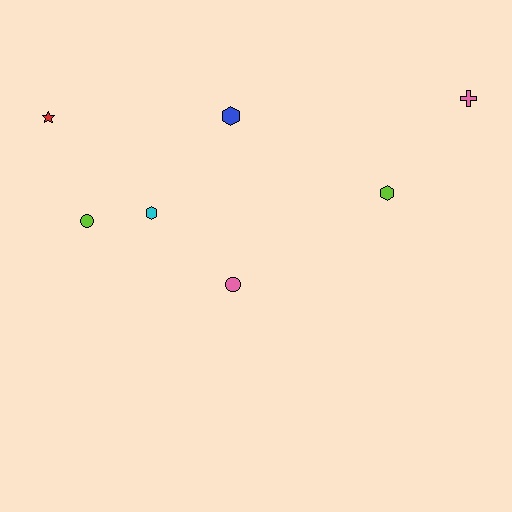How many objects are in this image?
There are 7 objects.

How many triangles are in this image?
There are no triangles.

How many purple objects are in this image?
There are no purple objects.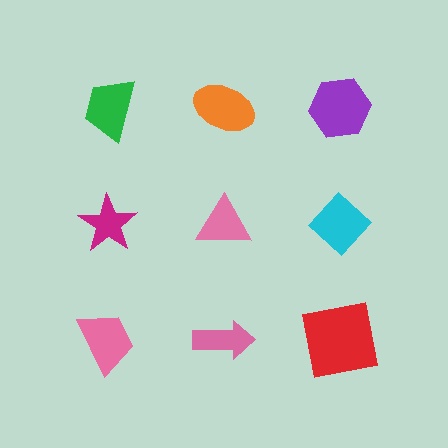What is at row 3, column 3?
A red square.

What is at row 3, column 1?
A pink trapezoid.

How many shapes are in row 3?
3 shapes.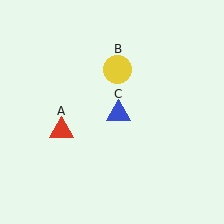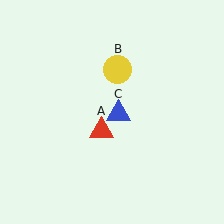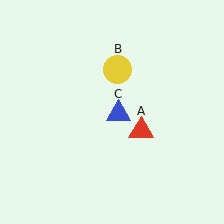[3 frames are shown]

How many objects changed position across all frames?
1 object changed position: red triangle (object A).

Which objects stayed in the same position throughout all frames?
Yellow circle (object B) and blue triangle (object C) remained stationary.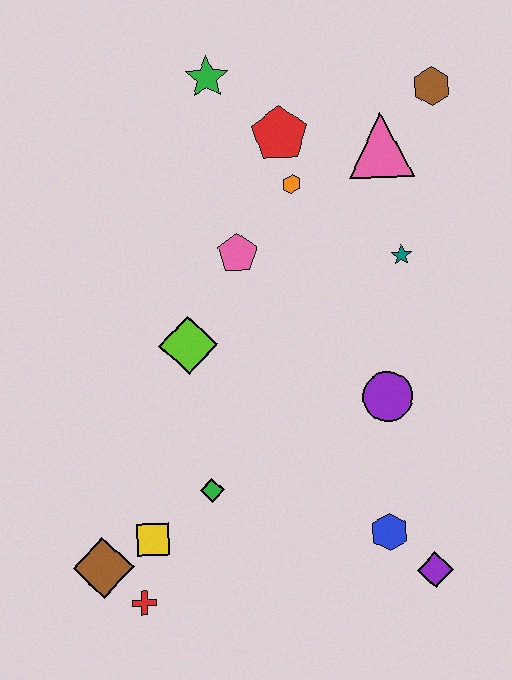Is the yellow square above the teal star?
No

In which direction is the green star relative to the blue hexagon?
The green star is above the blue hexagon.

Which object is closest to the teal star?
The pink triangle is closest to the teal star.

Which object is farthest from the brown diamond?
The brown hexagon is farthest from the brown diamond.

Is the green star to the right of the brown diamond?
Yes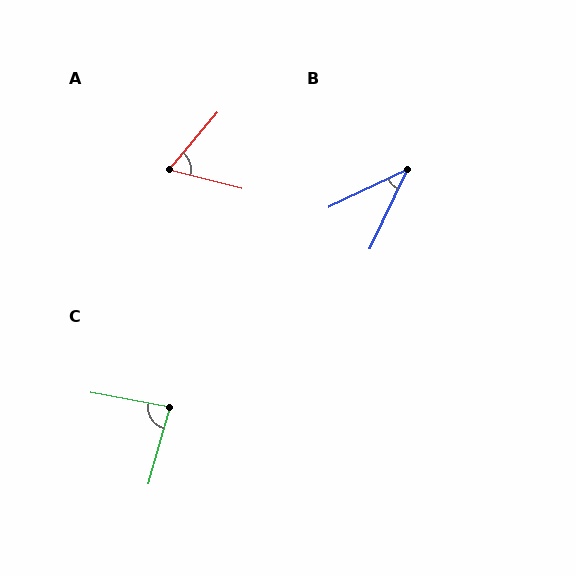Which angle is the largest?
C, at approximately 84 degrees.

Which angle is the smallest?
B, at approximately 39 degrees.